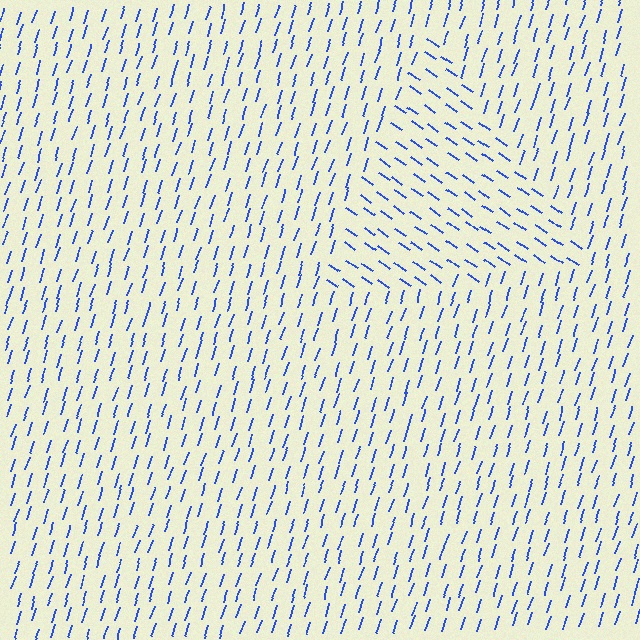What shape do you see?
I see a triangle.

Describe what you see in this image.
The image is filled with small blue line segments. A triangle region in the image has lines oriented differently from the surrounding lines, creating a visible texture boundary.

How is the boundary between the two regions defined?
The boundary is defined purely by a change in line orientation (approximately 74 degrees difference). All lines are the same color and thickness.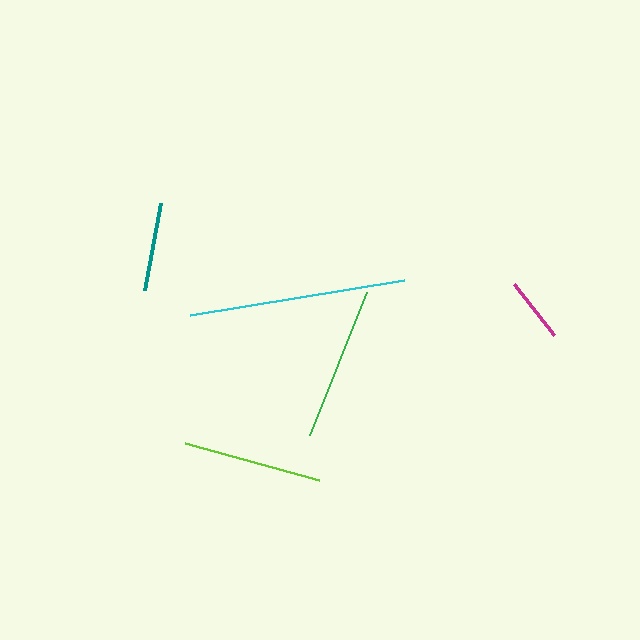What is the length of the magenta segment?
The magenta segment is approximately 65 pixels long.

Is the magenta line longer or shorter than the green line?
The green line is longer than the magenta line.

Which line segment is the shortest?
The magenta line is the shortest at approximately 65 pixels.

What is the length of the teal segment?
The teal segment is approximately 89 pixels long.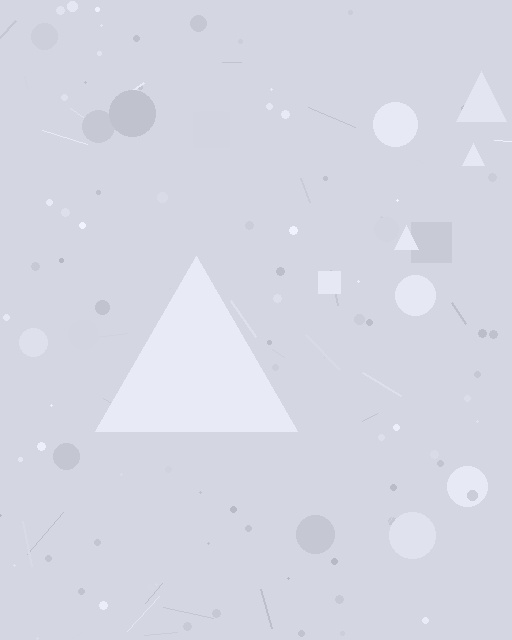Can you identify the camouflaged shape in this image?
The camouflaged shape is a triangle.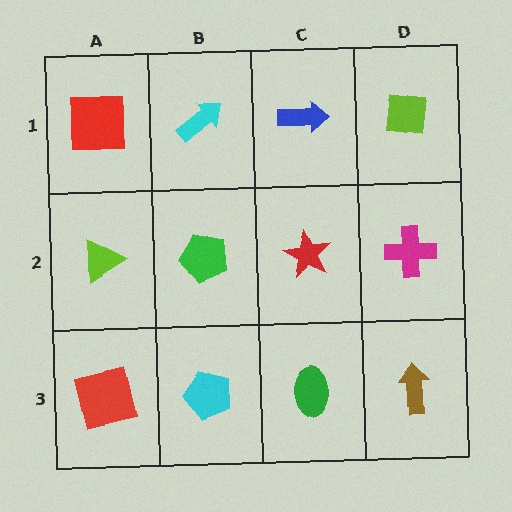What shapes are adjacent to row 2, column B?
A cyan arrow (row 1, column B), a cyan pentagon (row 3, column B), a lime triangle (row 2, column A), a red star (row 2, column C).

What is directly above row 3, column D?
A magenta cross.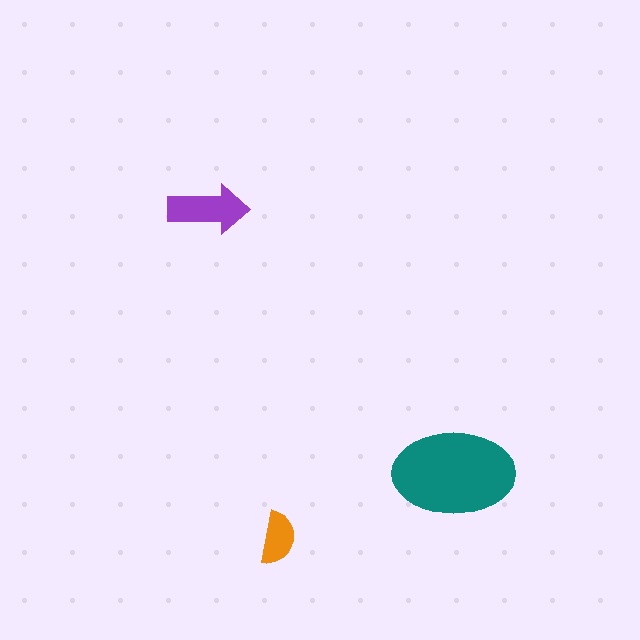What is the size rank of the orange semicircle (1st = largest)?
3rd.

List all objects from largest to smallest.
The teal ellipse, the purple arrow, the orange semicircle.